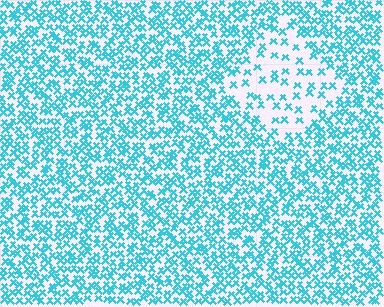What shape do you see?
I see a diamond.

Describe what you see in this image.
The image contains small cyan elements arranged at two different densities. A diamond-shaped region is visible where the elements are less densely packed than the surrounding area.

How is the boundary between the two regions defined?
The boundary is defined by a change in element density (approximately 2.7x ratio). All elements are the same color, size, and shape.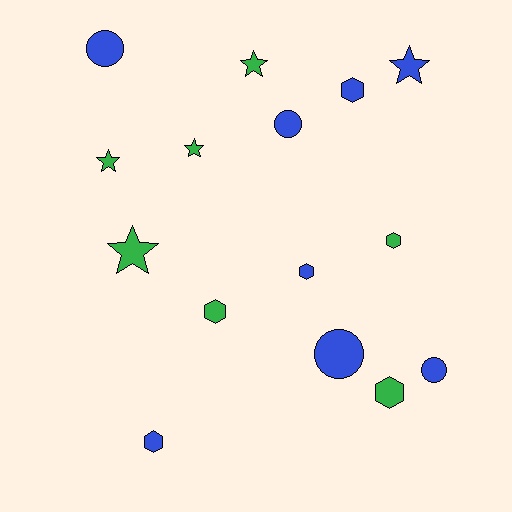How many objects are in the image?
There are 15 objects.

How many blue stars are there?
There is 1 blue star.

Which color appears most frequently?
Blue, with 8 objects.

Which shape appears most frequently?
Hexagon, with 6 objects.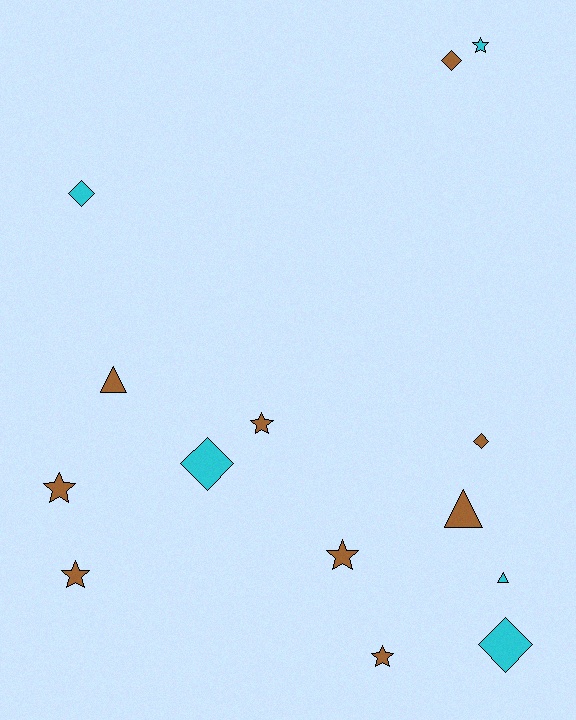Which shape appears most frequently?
Star, with 6 objects.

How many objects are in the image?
There are 14 objects.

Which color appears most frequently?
Brown, with 9 objects.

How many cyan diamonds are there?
There are 3 cyan diamonds.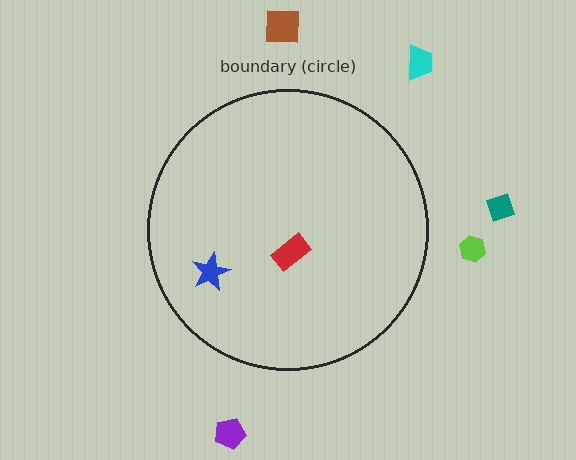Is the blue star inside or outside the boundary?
Inside.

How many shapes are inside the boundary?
2 inside, 5 outside.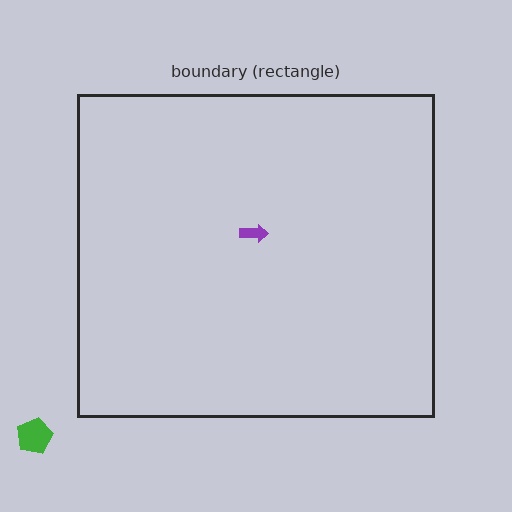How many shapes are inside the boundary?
1 inside, 1 outside.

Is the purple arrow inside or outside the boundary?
Inside.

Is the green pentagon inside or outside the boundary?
Outside.